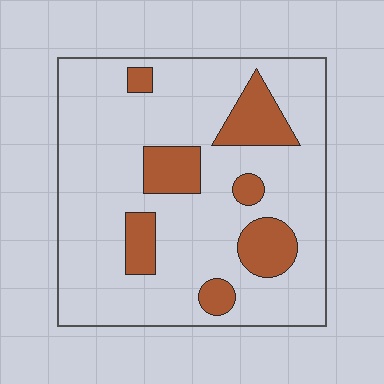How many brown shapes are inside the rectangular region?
7.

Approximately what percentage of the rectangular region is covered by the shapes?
Approximately 20%.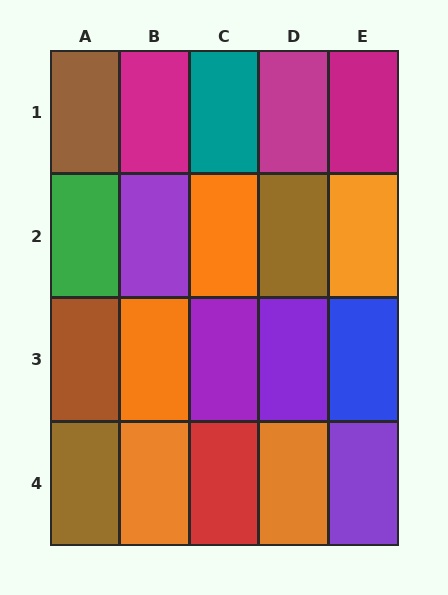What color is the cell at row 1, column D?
Magenta.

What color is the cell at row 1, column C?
Teal.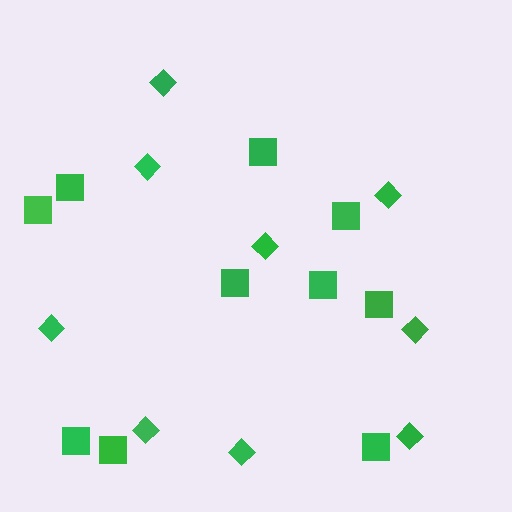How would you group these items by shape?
There are 2 groups: one group of diamonds (9) and one group of squares (10).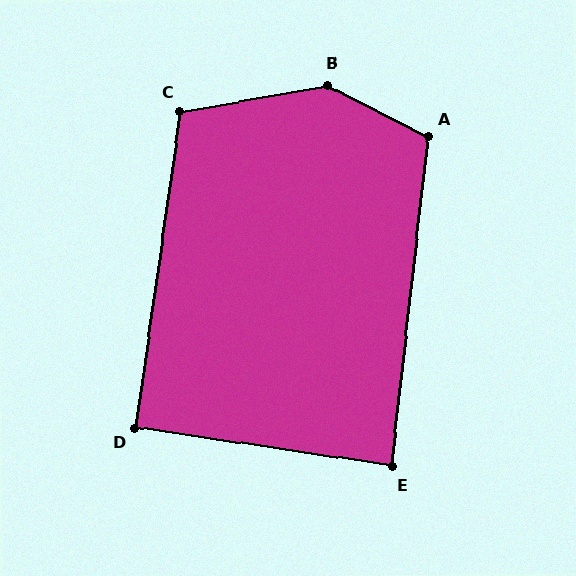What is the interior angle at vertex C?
Approximately 108 degrees (obtuse).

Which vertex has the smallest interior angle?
E, at approximately 88 degrees.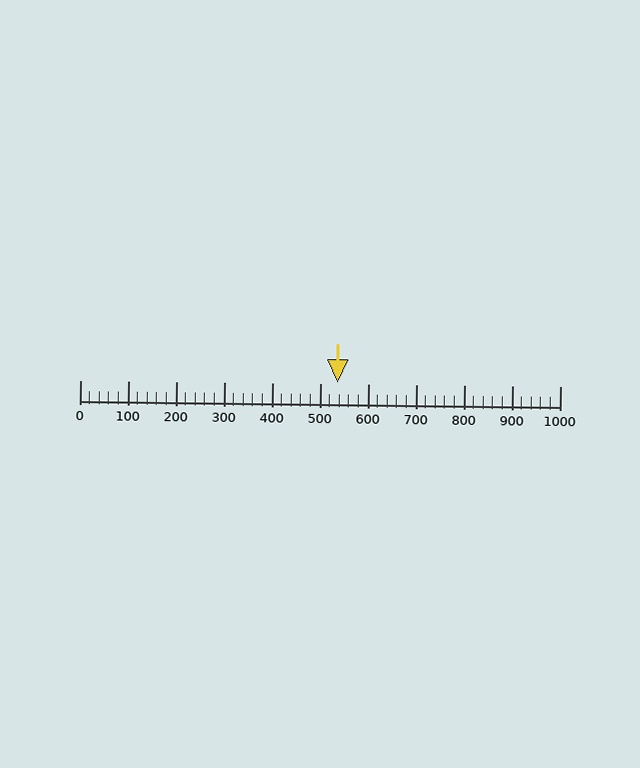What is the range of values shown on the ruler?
The ruler shows values from 0 to 1000.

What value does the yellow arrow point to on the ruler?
The yellow arrow points to approximately 536.